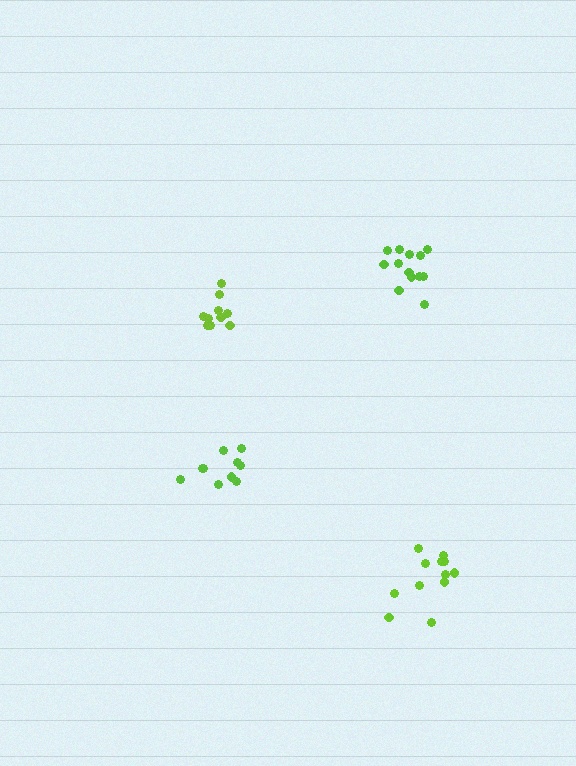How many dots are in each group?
Group 1: 10 dots, Group 2: 12 dots, Group 3: 13 dots, Group 4: 10 dots (45 total).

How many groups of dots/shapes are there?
There are 4 groups.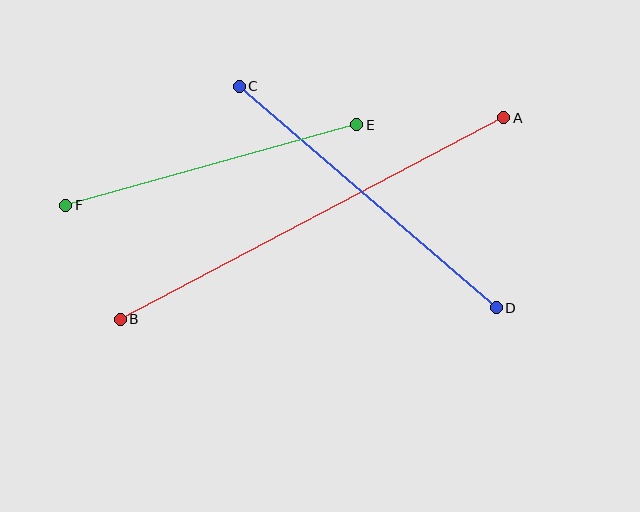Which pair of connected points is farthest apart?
Points A and B are farthest apart.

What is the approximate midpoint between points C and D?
The midpoint is at approximately (368, 197) pixels.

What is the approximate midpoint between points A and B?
The midpoint is at approximately (312, 218) pixels.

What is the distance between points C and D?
The distance is approximately 339 pixels.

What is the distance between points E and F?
The distance is approximately 302 pixels.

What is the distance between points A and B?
The distance is approximately 433 pixels.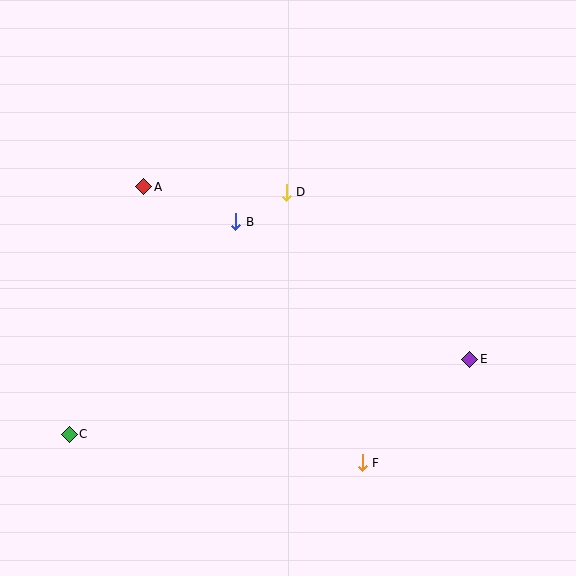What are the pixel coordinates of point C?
Point C is at (69, 434).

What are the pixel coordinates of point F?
Point F is at (362, 463).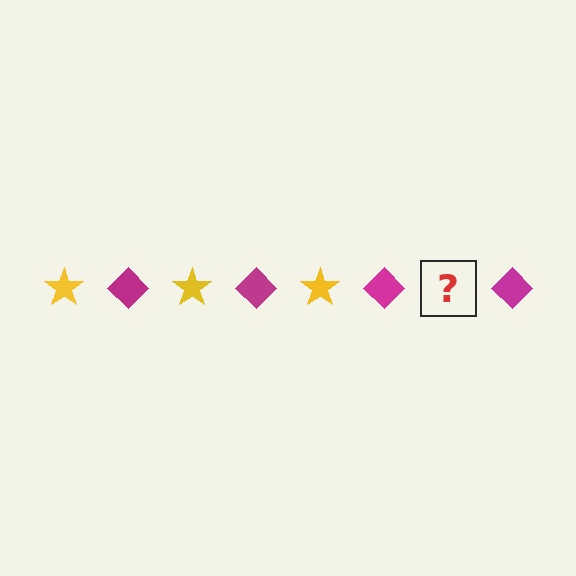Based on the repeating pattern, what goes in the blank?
The blank should be a yellow star.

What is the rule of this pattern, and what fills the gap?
The rule is that the pattern alternates between yellow star and magenta diamond. The gap should be filled with a yellow star.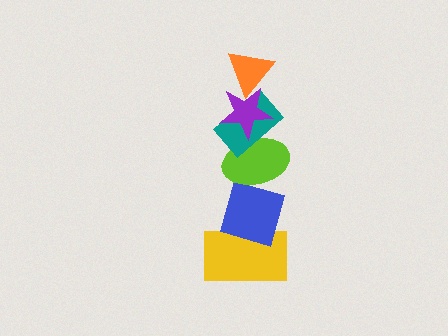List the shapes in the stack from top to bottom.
From top to bottom: the orange triangle, the purple star, the teal rectangle, the lime ellipse, the blue diamond, the yellow rectangle.